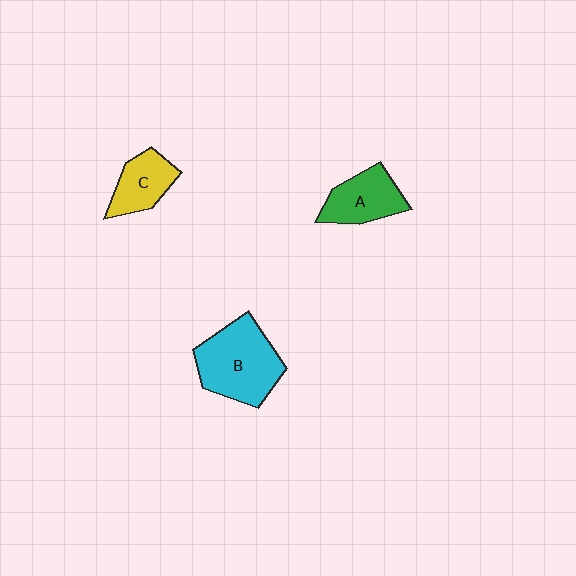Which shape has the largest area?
Shape B (cyan).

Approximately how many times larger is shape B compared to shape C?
Approximately 1.8 times.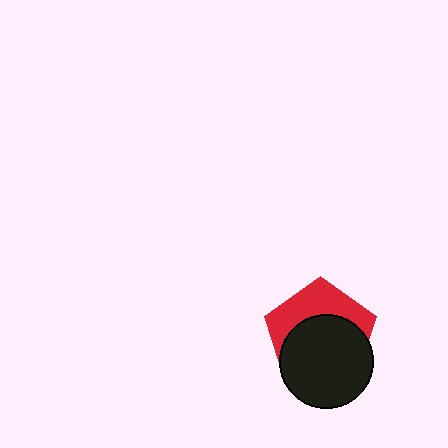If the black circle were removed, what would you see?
You would see the complete red pentagon.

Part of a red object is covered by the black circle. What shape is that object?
It is a pentagon.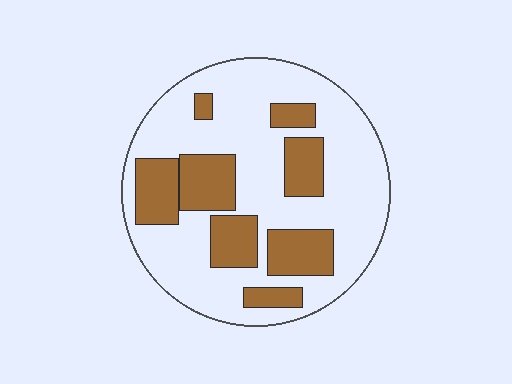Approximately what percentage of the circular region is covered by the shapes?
Approximately 30%.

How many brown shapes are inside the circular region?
8.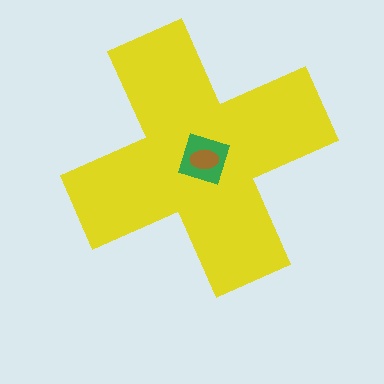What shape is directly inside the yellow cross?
The green diamond.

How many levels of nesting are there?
3.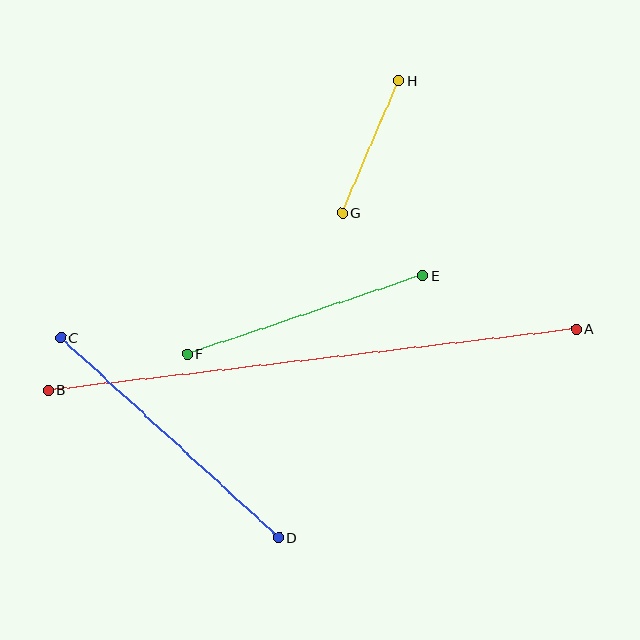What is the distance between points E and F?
The distance is approximately 248 pixels.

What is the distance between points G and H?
The distance is approximately 143 pixels.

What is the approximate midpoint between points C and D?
The midpoint is at approximately (170, 438) pixels.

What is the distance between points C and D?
The distance is approximately 296 pixels.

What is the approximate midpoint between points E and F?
The midpoint is at approximately (305, 315) pixels.